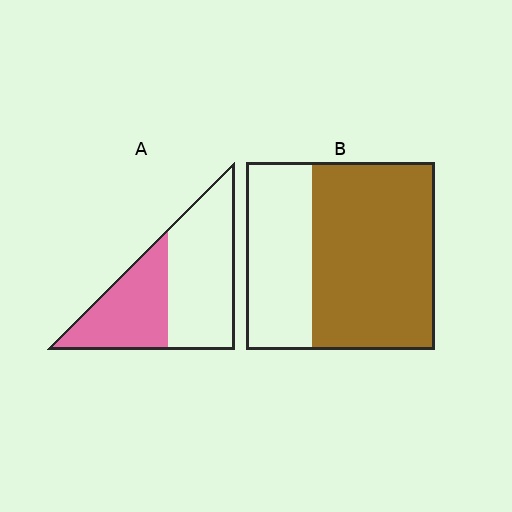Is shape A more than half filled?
No.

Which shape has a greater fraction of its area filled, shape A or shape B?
Shape B.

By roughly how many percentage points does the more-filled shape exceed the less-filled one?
By roughly 25 percentage points (B over A).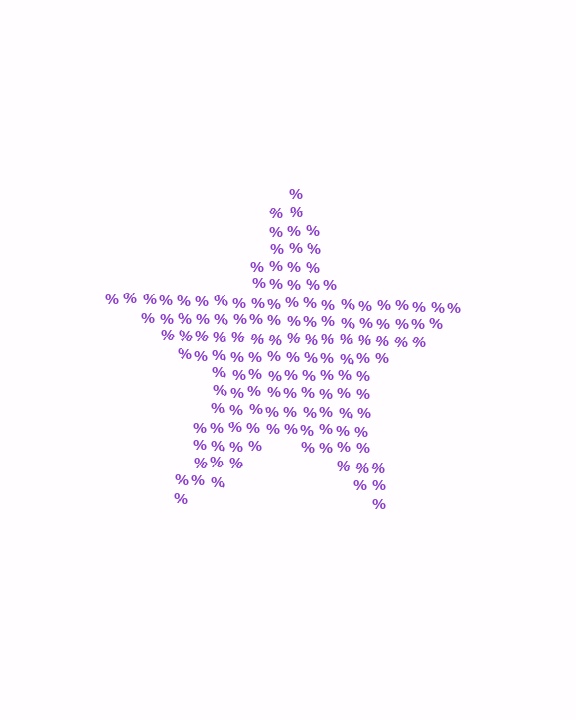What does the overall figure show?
The overall figure shows a star.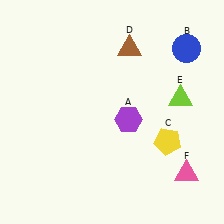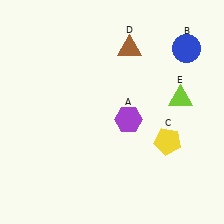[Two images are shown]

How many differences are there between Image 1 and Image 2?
There is 1 difference between the two images.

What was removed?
The pink triangle (F) was removed in Image 2.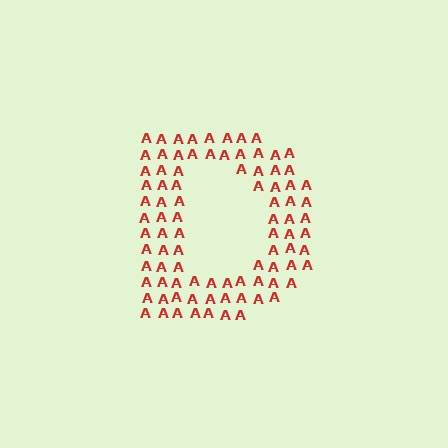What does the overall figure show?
The overall figure shows the letter D.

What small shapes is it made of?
It is made of small letter A's.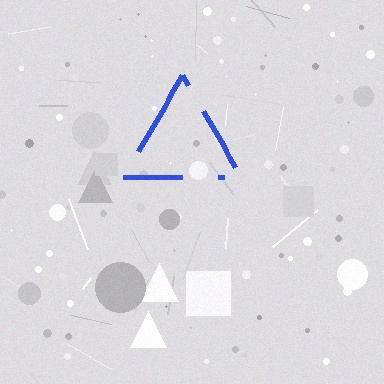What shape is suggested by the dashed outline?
The dashed outline suggests a triangle.